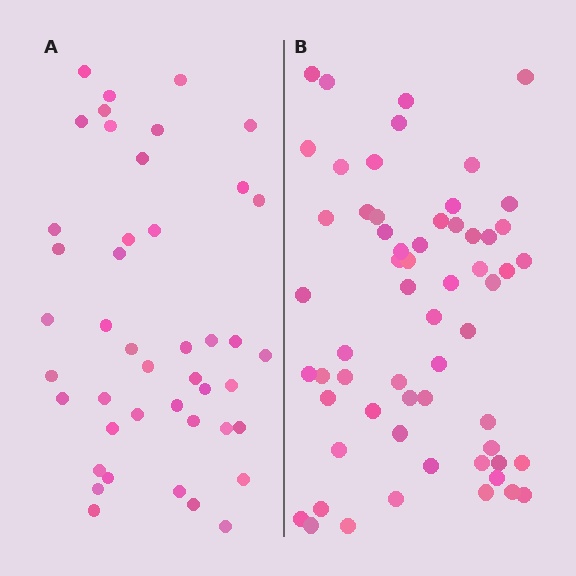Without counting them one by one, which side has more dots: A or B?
Region B (the right region) has more dots.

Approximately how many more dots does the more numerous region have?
Region B has approximately 15 more dots than region A.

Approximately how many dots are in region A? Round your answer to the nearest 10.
About 40 dots. (The exact count is 44, which rounds to 40.)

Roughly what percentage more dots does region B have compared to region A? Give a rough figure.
About 35% more.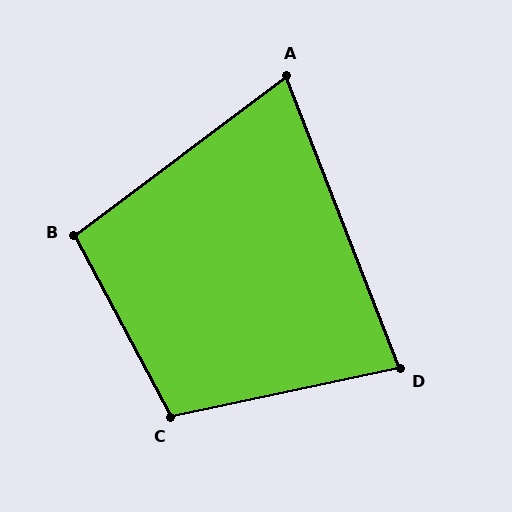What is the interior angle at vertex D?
Approximately 81 degrees (acute).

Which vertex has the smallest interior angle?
A, at approximately 74 degrees.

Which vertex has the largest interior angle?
C, at approximately 106 degrees.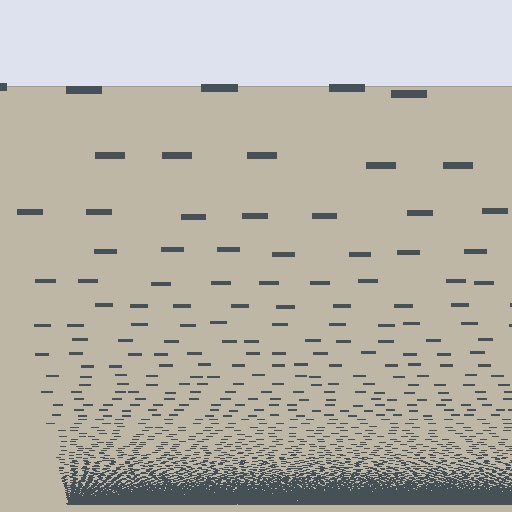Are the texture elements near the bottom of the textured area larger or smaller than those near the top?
Smaller. The gradient is inverted — elements near the bottom are smaller and denser.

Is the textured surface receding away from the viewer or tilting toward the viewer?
The surface appears to tilt toward the viewer. Texture elements get larger and sparser toward the top.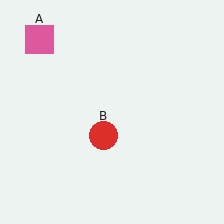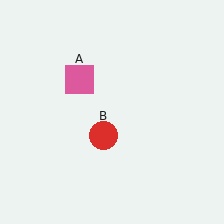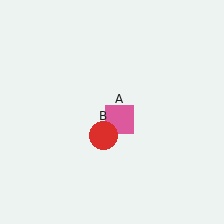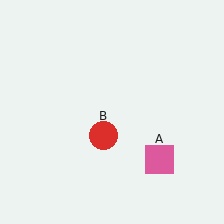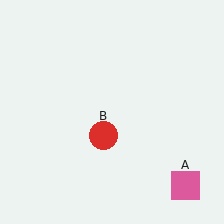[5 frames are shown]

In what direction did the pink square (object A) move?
The pink square (object A) moved down and to the right.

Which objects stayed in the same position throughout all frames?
Red circle (object B) remained stationary.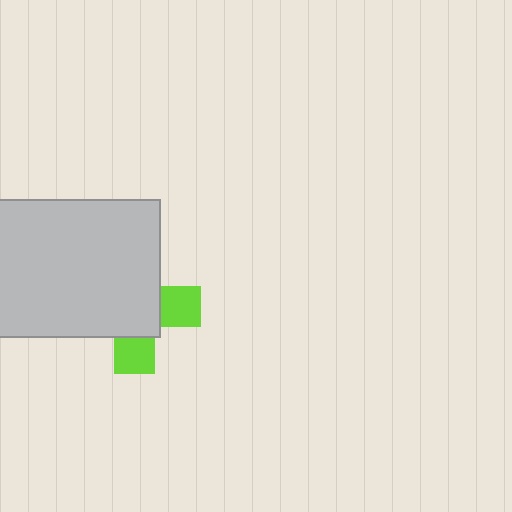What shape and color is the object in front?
The object in front is a light gray rectangle.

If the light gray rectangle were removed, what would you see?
You would see the complete lime cross.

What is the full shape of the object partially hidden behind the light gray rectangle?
The partially hidden object is a lime cross.